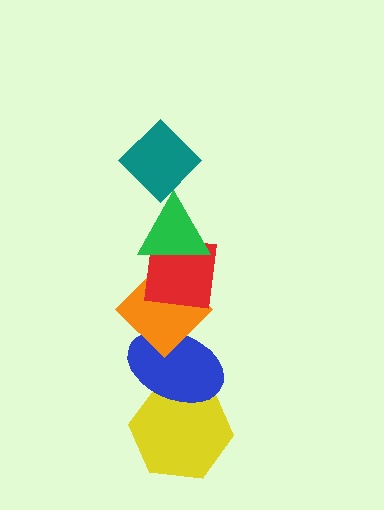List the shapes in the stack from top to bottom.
From top to bottom: the teal diamond, the green triangle, the red square, the orange diamond, the blue ellipse, the yellow hexagon.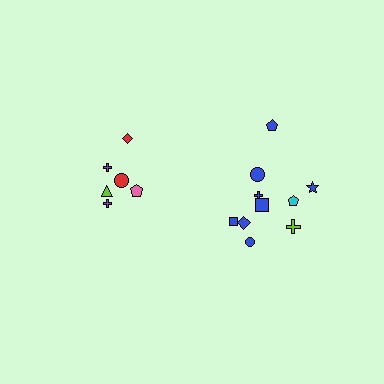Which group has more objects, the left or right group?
The right group.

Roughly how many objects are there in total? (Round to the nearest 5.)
Roughly 15 objects in total.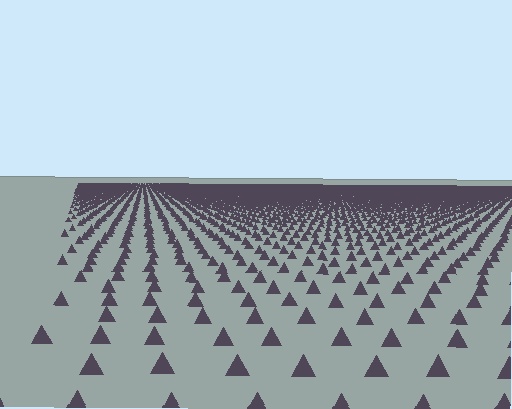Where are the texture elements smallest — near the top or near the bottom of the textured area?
Near the top.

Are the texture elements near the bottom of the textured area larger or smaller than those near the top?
Larger. Near the bottom, elements are closer to the viewer and appear at a bigger on-screen size.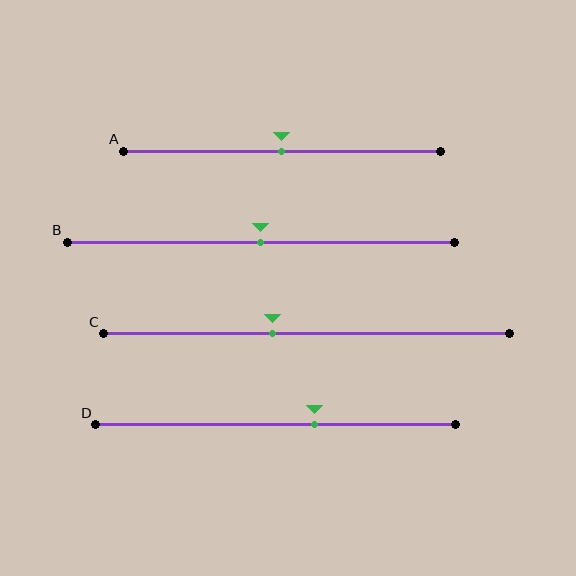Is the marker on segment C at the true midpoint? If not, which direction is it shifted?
No, the marker on segment C is shifted to the left by about 8% of the segment length.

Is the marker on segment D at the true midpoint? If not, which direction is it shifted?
No, the marker on segment D is shifted to the right by about 11% of the segment length.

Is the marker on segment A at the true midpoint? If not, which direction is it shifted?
Yes, the marker on segment A is at the true midpoint.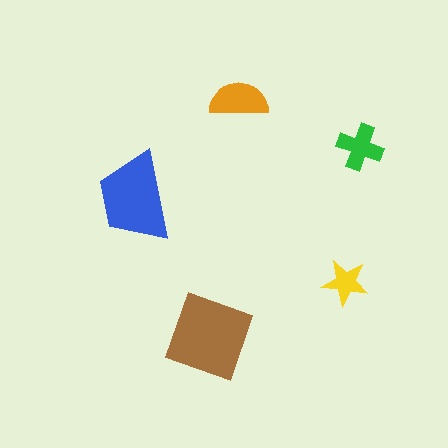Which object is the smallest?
The yellow star.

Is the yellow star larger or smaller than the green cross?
Smaller.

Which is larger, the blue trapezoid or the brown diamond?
The brown diamond.